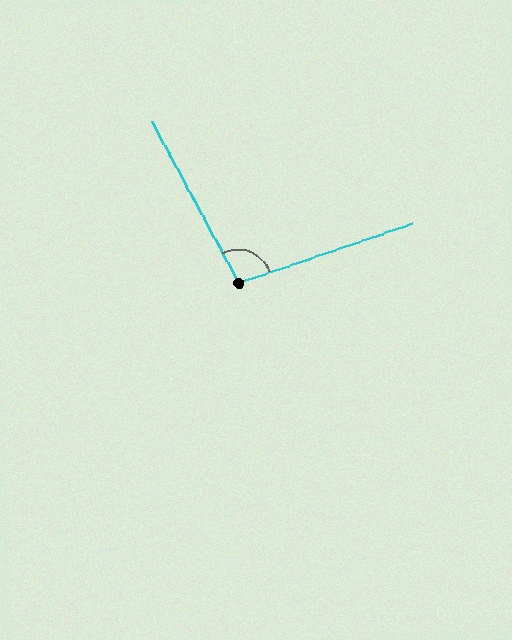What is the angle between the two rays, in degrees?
Approximately 99 degrees.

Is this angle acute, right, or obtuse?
It is obtuse.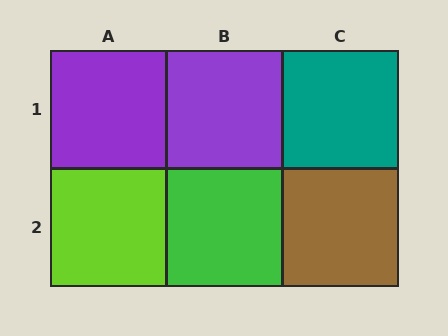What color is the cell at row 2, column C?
Brown.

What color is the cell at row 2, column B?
Green.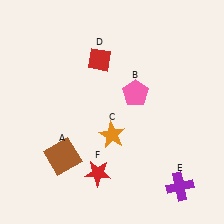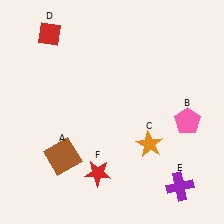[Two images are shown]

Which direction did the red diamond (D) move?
The red diamond (D) moved left.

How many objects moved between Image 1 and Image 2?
3 objects moved between the two images.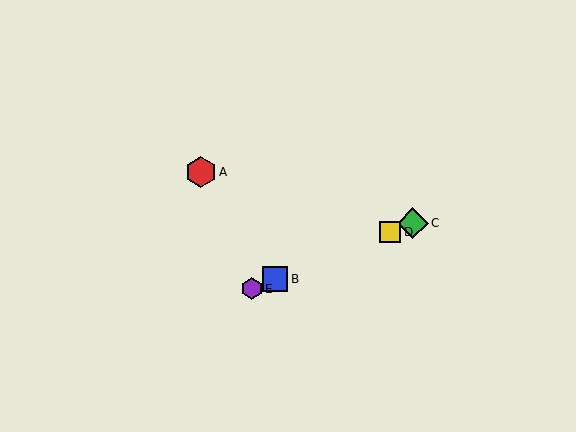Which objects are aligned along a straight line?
Objects B, C, D, E are aligned along a straight line.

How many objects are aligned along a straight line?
4 objects (B, C, D, E) are aligned along a straight line.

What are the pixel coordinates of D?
Object D is at (390, 232).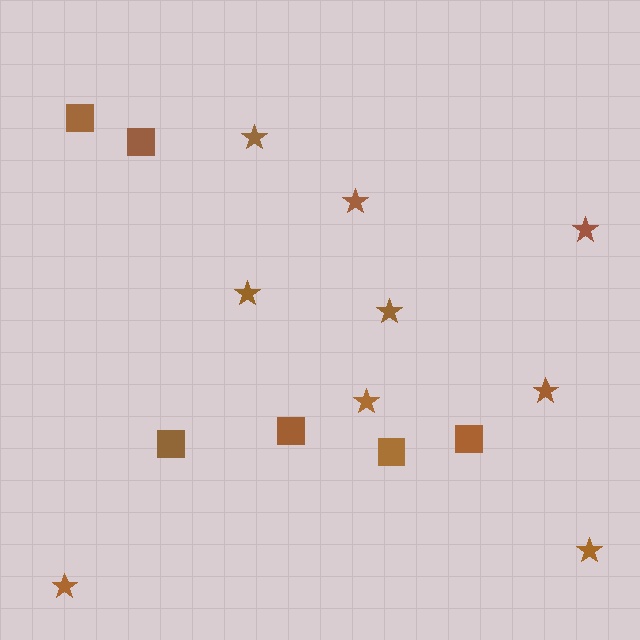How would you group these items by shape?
There are 2 groups: one group of squares (6) and one group of stars (9).